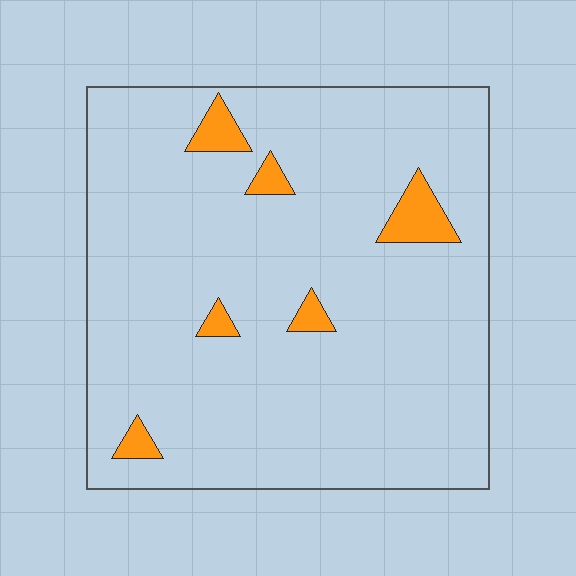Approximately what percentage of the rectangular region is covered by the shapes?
Approximately 5%.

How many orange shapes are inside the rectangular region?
6.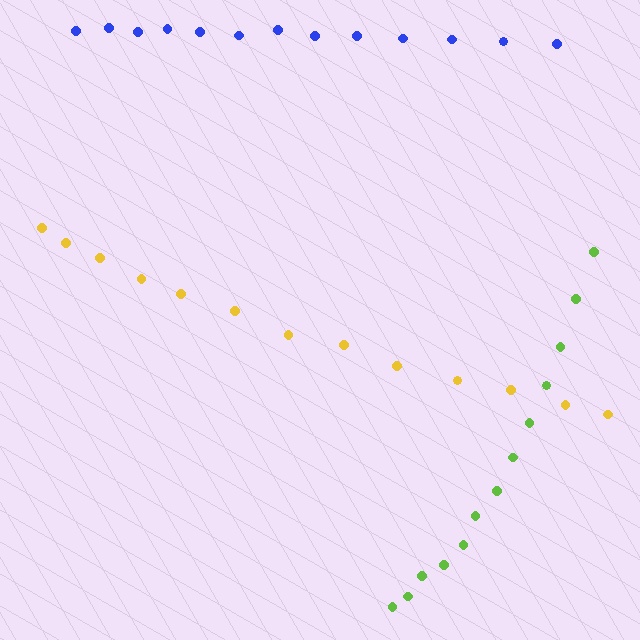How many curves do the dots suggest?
There are 3 distinct paths.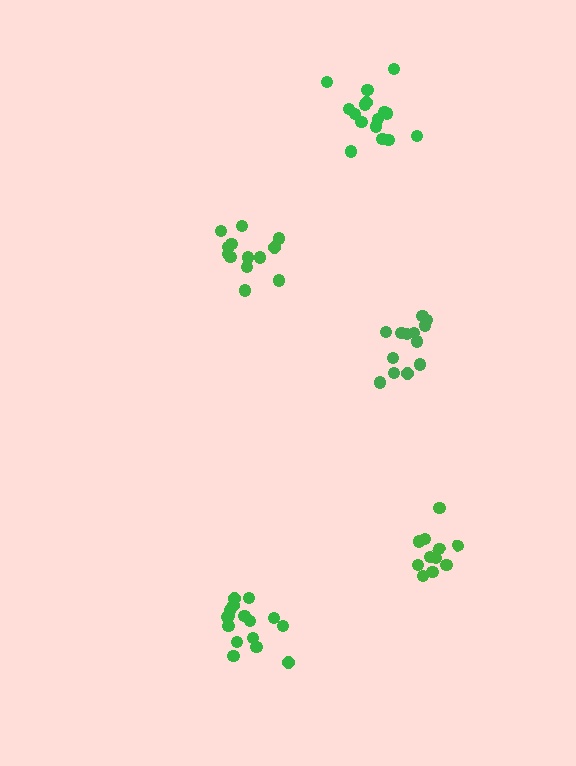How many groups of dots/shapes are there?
There are 5 groups.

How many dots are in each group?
Group 1: 16 dots, Group 2: 16 dots, Group 3: 11 dots, Group 4: 13 dots, Group 5: 13 dots (69 total).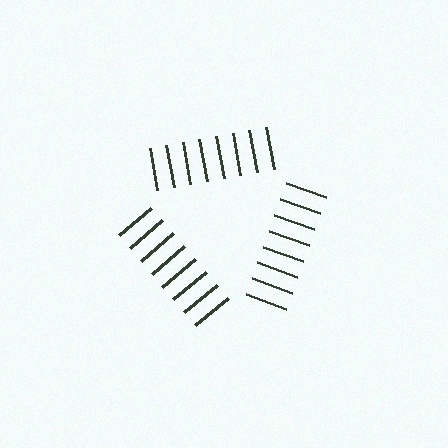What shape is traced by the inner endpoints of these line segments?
An illusory triangle — the line segments terminate on its edges but no continuous stroke is drawn.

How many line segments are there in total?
24 — 8 along each of the 3 edges.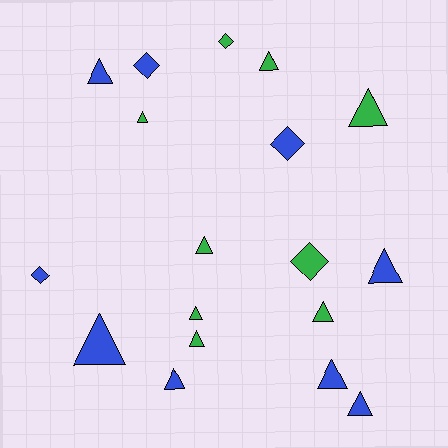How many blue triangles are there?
There are 6 blue triangles.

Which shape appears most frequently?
Triangle, with 13 objects.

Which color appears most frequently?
Blue, with 9 objects.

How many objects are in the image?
There are 18 objects.